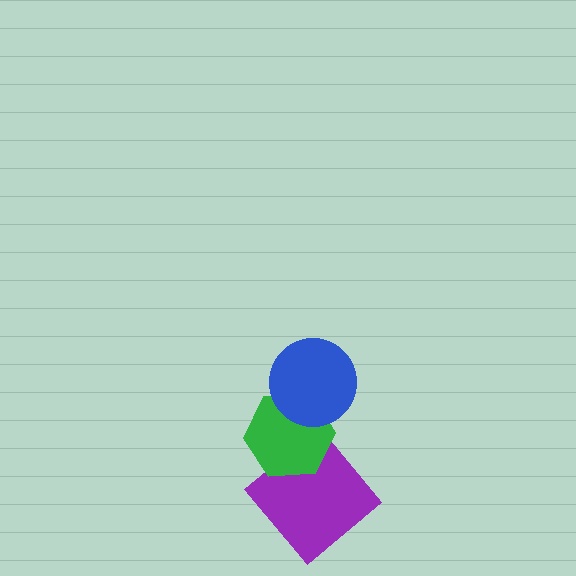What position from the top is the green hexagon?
The green hexagon is 2nd from the top.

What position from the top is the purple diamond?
The purple diamond is 3rd from the top.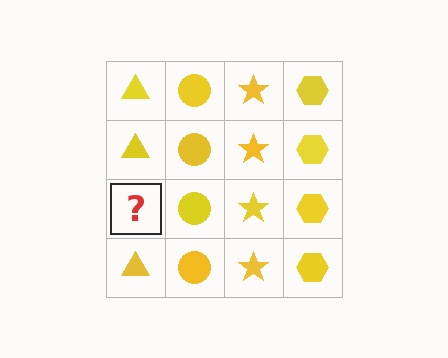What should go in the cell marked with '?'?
The missing cell should contain a yellow triangle.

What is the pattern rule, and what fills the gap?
The rule is that each column has a consistent shape. The gap should be filled with a yellow triangle.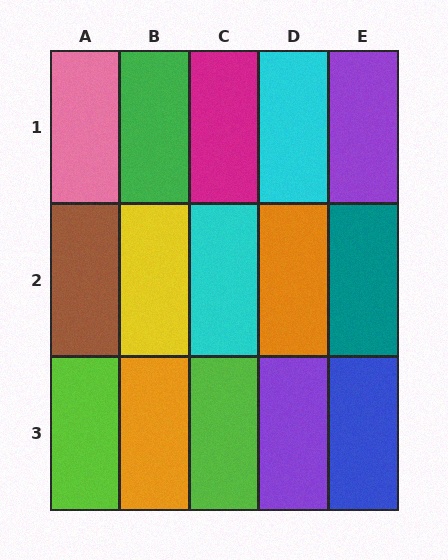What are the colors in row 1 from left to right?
Pink, green, magenta, cyan, purple.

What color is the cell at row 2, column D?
Orange.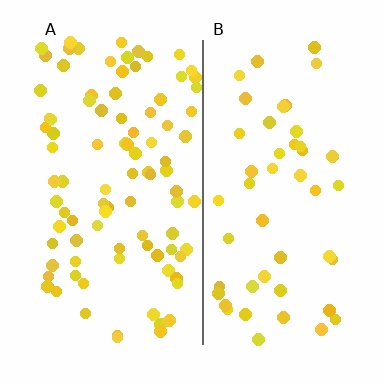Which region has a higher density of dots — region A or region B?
A (the left).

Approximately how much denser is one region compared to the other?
Approximately 1.9× — region A over region B.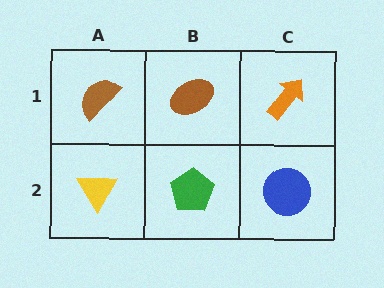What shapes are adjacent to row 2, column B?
A brown ellipse (row 1, column B), a yellow triangle (row 2, column A), a blue circle (row 2, column C).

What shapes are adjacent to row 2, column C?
An orange arrow (row 1, column C), a green pentagon (row 2, column B).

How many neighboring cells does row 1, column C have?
2.